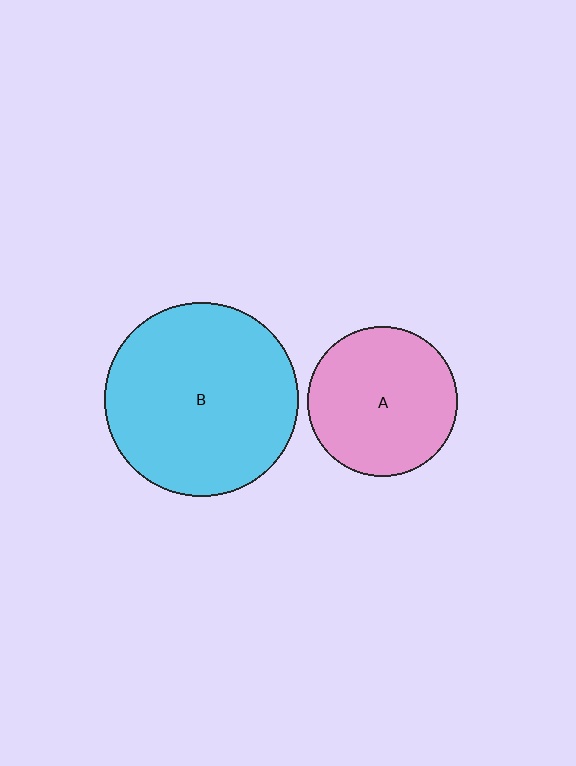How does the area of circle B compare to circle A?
Approximately 1.7 times.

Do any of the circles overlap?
No, none of the circles overlap.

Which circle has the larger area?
Circle B (cyan).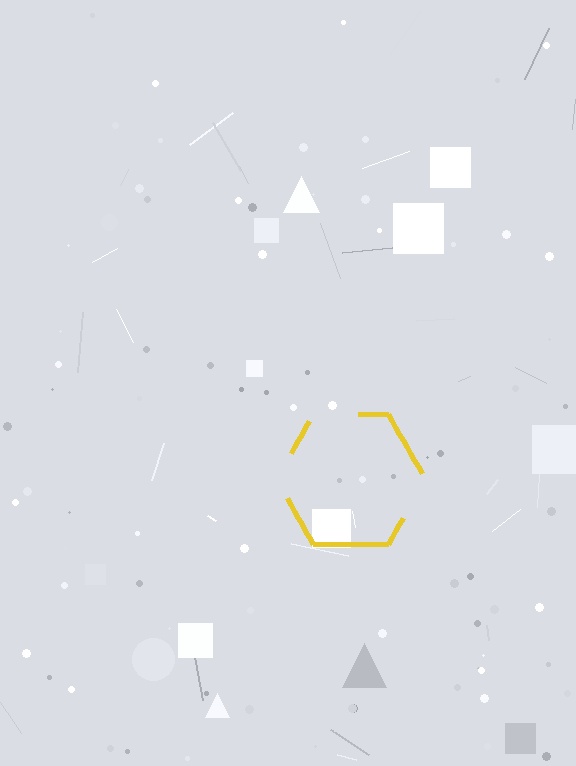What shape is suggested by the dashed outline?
The dashed outline suggests a hexagon.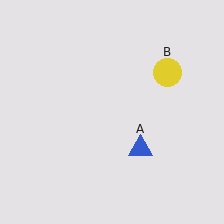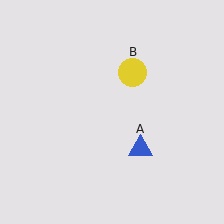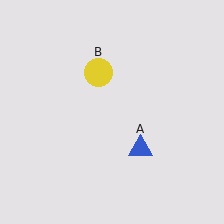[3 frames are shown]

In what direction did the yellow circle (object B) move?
The yellow circle (object B) moved left.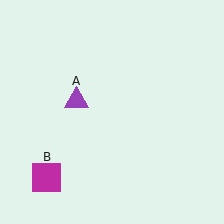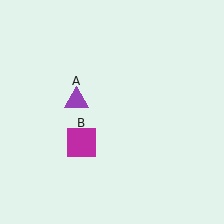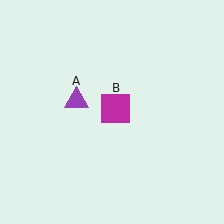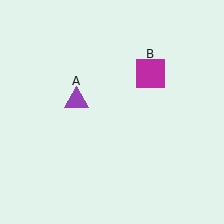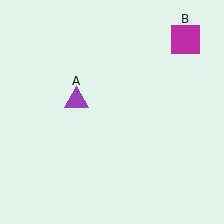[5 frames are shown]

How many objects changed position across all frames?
1 object changed position: magenta square (object B).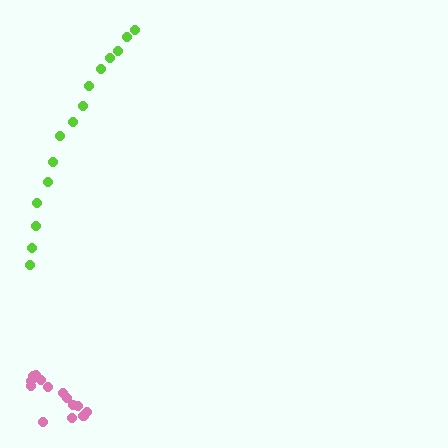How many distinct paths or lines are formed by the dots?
There are 2 distinct paths.